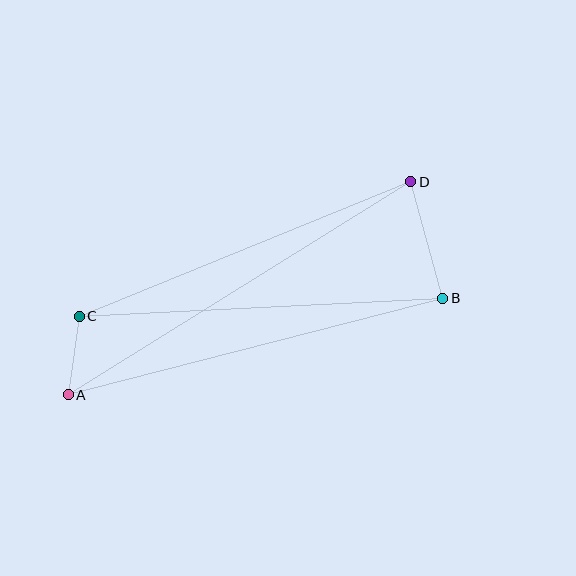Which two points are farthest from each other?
Points A and D are farthest from each other.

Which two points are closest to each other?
Points A and C are closest to each other.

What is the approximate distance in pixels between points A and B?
The distance between A and B is approximately 387 pixels.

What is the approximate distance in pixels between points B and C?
The distance between B and C is approximately 364 pixels.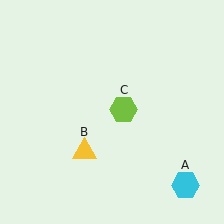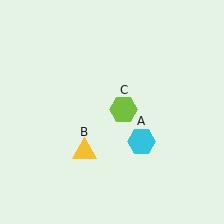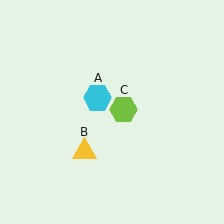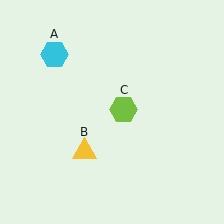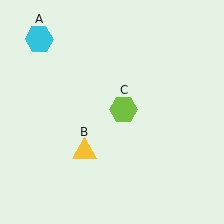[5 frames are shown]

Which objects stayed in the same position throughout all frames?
Yellow triangle (object B) and lime hexagon (object C) remained stationary.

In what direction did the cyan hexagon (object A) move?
The cyan hexagon (object A) moved up and to the left.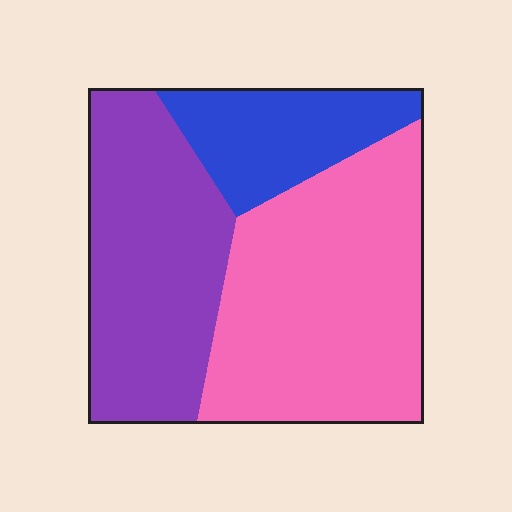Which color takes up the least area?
Blue, at roughly 20%.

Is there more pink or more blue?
Pink.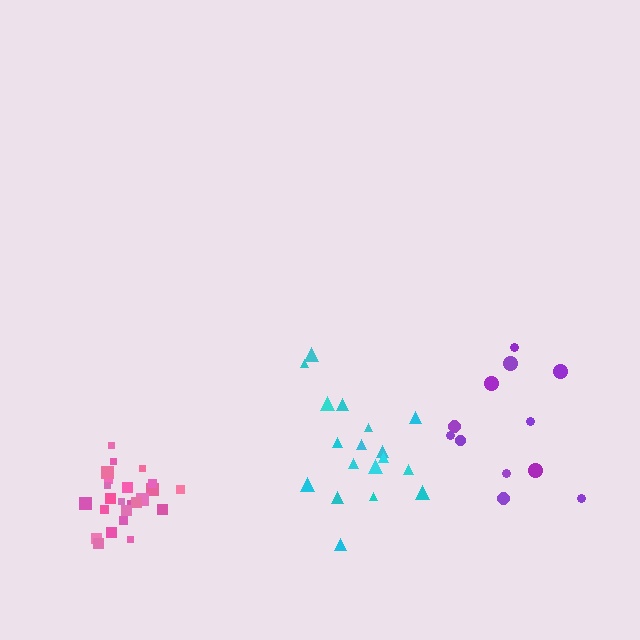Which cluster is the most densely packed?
Pink.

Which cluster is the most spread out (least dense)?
Purple.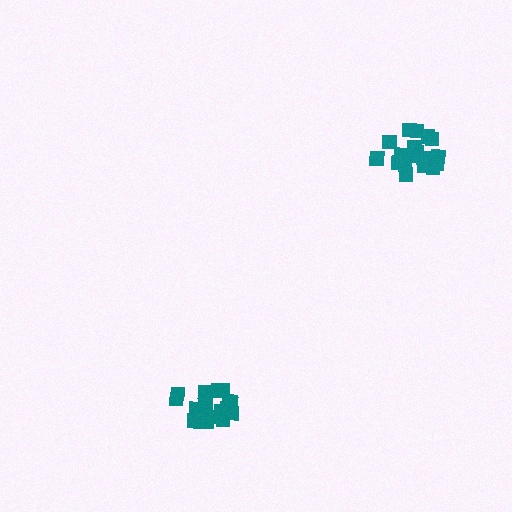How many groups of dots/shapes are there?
There are 2 groups.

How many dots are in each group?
Group 1: 19 dots, Group 2: 19 dots (38 total).